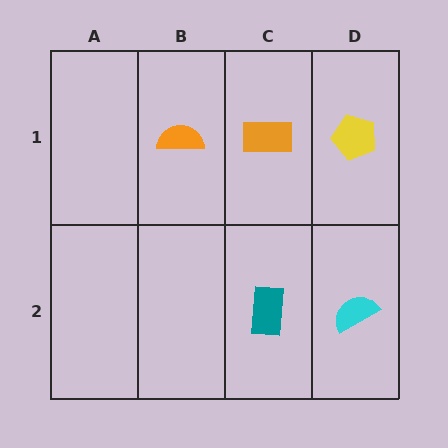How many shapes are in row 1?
3 shapes.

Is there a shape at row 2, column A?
No, that cell is empty.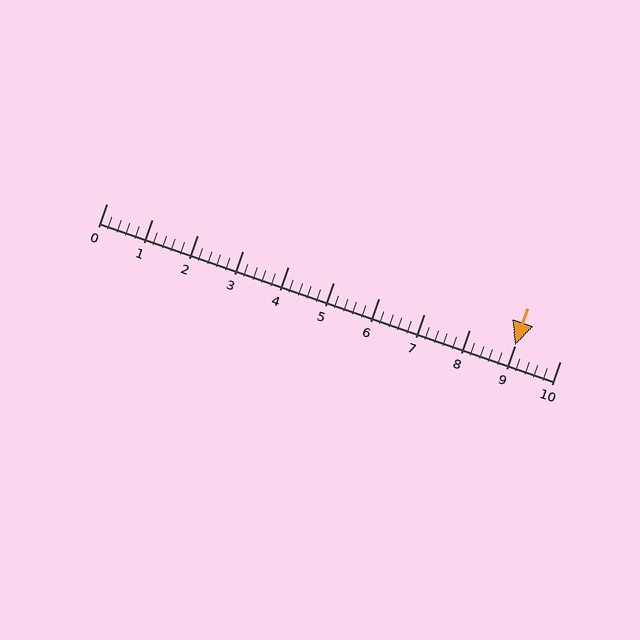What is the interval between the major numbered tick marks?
The major tick marks are spaced 1 units apart.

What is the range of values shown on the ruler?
The ruler shows values from 0 to 10.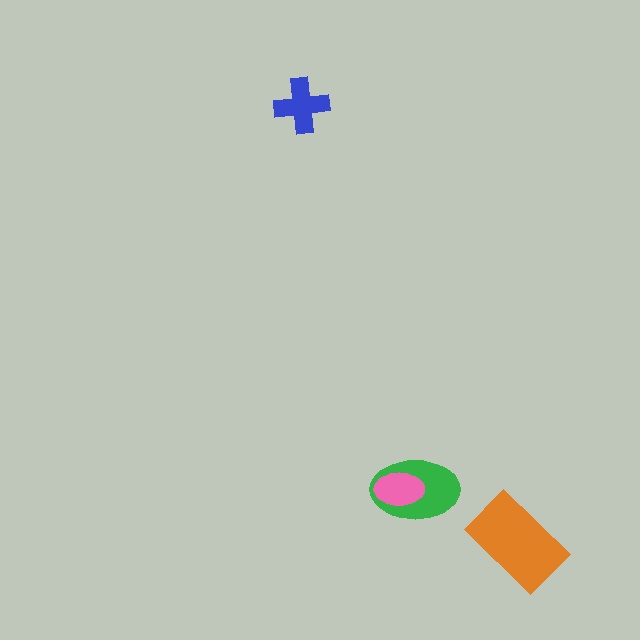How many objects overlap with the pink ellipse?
1 object overlaps with the pink ellipse.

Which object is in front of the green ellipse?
The pink ellipse is in front of the green ellipse.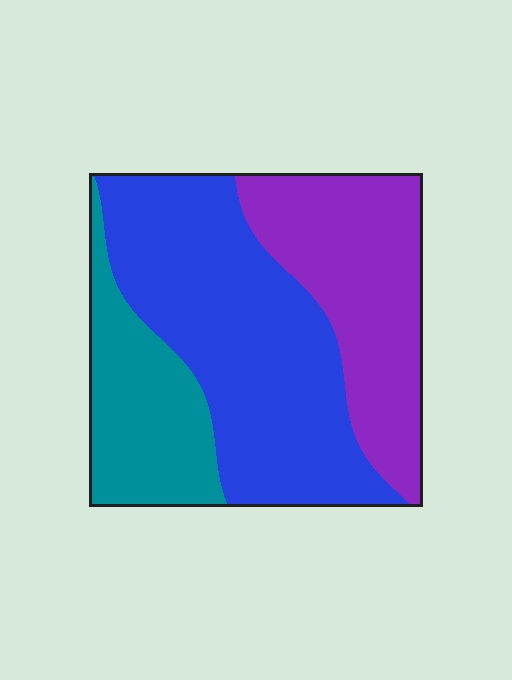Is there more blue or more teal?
Blue.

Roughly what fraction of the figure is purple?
Purple takes up about one third (1/3) of the figure.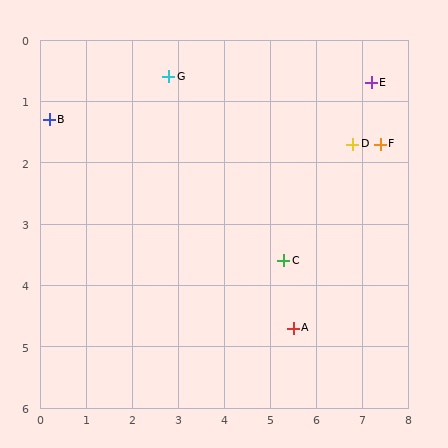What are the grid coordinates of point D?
Point D is at approximately (6.8, 1.7).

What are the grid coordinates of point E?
Point E is at approximately (7.2, 0.7).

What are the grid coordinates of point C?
Point C is at approximately (5.3, 3.6).